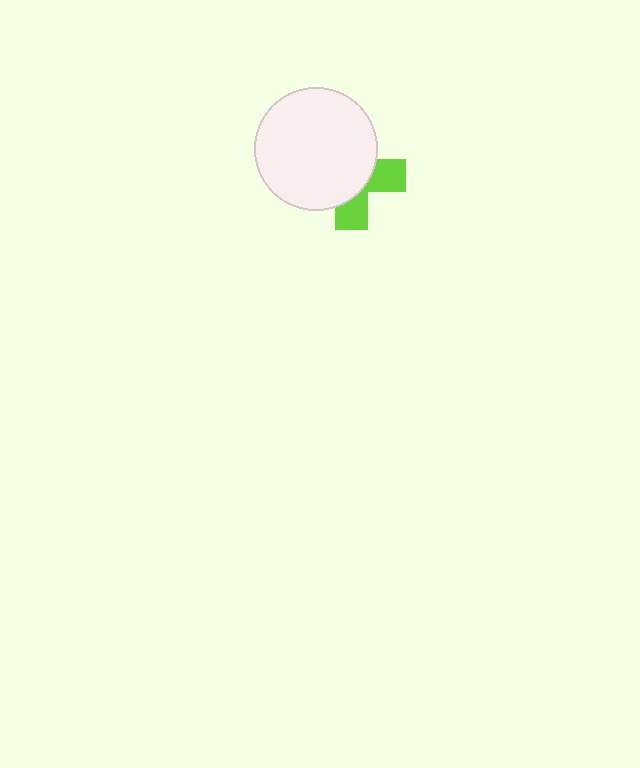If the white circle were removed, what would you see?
You would see the complete lime cross.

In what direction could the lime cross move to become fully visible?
The lime cross could move toward the lower-right. That would shift it out from behind the white circle entirely.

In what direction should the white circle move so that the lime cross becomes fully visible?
The white circle should move toward the upper-left. That is the shortest direction to clear the overlap and leave the lime cross fully visible.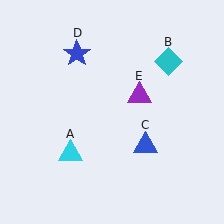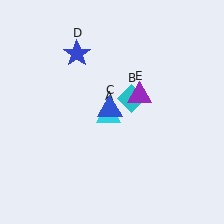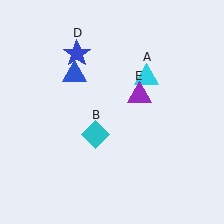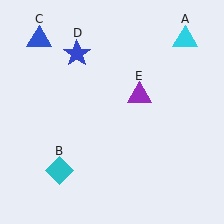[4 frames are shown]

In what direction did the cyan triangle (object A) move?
The cyan triangle (object A) moved up and to the right.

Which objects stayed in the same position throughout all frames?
Blue star (object D) and purple triangle (object E) remained stationary.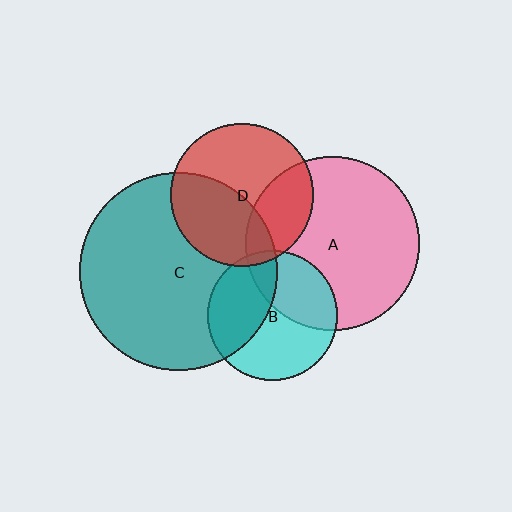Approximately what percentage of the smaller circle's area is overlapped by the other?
Approximately 30%.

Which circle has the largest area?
Circle C (teal).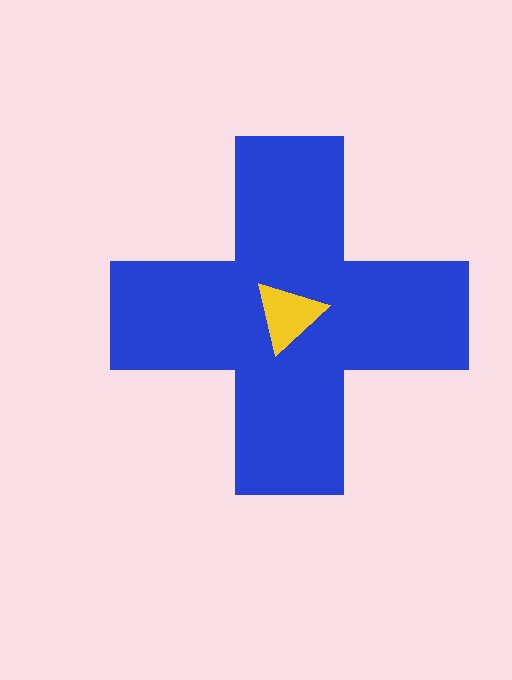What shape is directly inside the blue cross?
The yellow triangle.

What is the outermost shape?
The blue cross.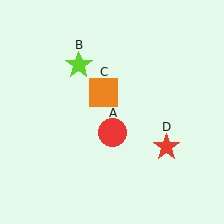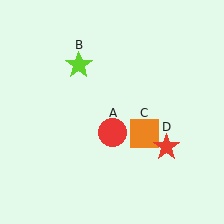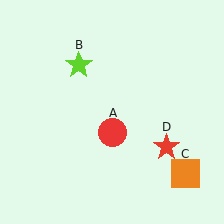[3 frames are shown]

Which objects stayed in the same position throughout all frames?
Red circle (object A) and lime star (object B) and red star (object D) remained stationary.